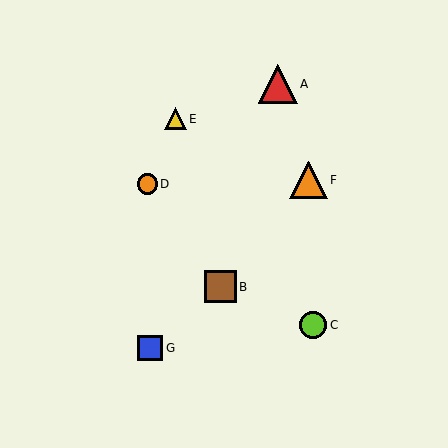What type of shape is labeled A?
Shape A is a red triangle.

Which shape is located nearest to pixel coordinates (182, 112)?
The yellow triangle (labeled E) at (175, 119) is nearest to that location.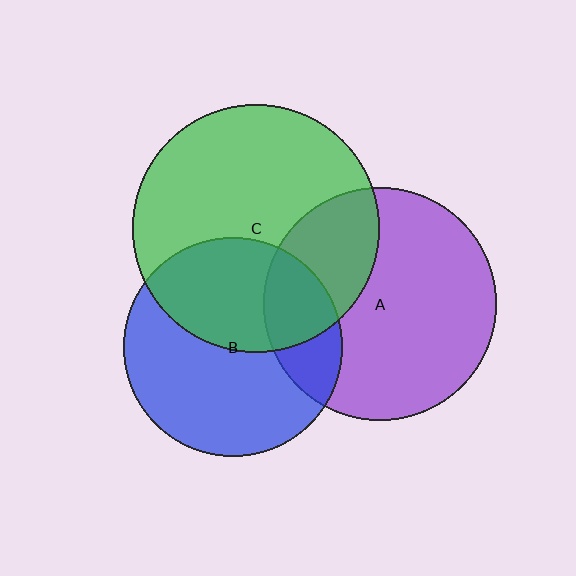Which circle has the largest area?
Circle C (green).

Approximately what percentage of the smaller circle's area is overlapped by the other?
Approximately 40%.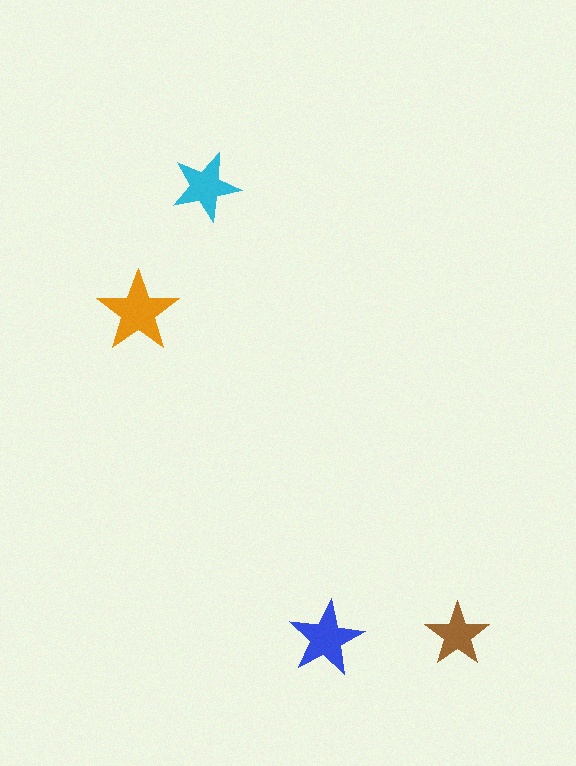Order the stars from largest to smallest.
the orange one, the blue one, the cyan one, the brown one.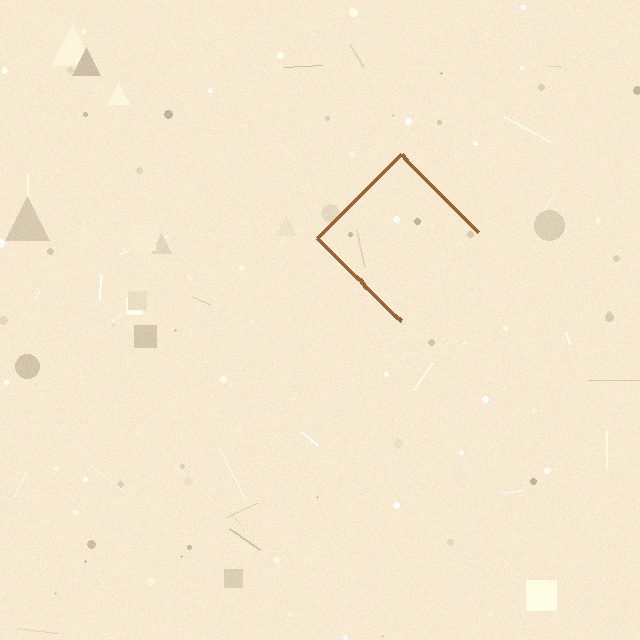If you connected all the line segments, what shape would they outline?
They would outline a diamond.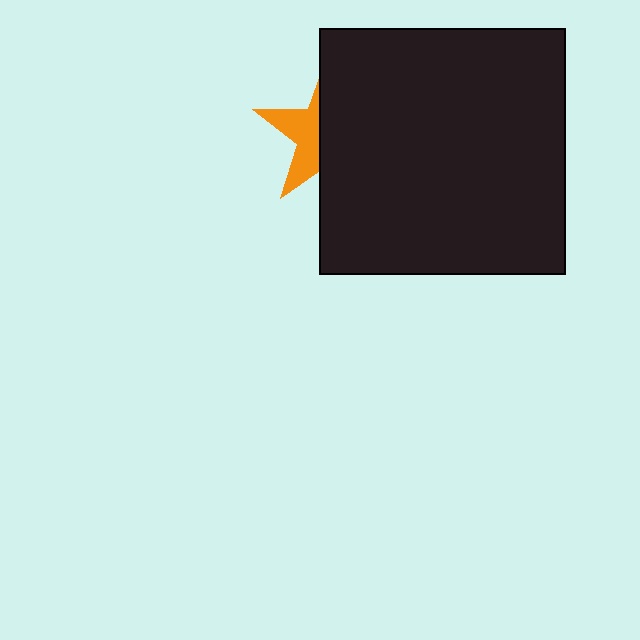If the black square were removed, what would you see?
You would see the complete orange star.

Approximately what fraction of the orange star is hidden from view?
Roughly 61% of the orange star is hidden behind the black square.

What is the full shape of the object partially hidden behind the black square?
The partially hidden object is an orange star.